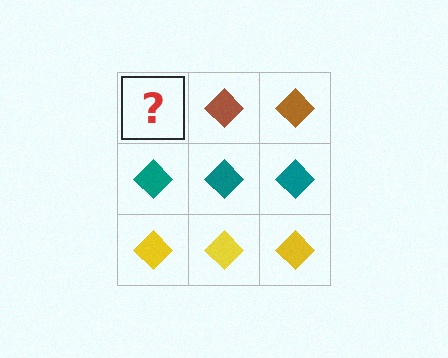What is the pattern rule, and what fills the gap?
The rule is that each row has a consistent color. The gap should be filled with a brown diamond.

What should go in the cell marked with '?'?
The missing cell should contain a brown diamond.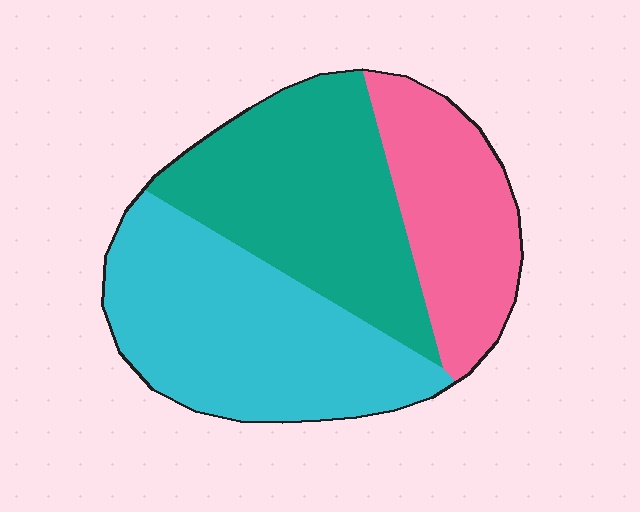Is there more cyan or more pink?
Cyan.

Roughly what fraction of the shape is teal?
Teal covers roughly 35% of the shape.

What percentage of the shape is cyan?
Cyan takes up about two fifths (2/5) of the shape.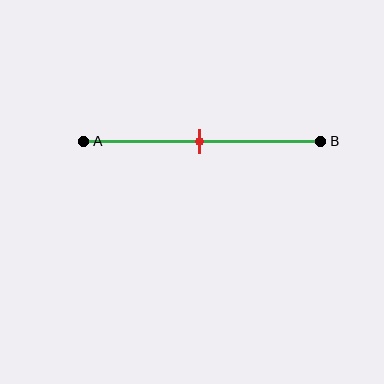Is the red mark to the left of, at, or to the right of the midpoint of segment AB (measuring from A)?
The red mark is approximately at the midpoint of segment AB.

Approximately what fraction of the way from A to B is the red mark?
The red mark is approximately 50% of the way from A to B.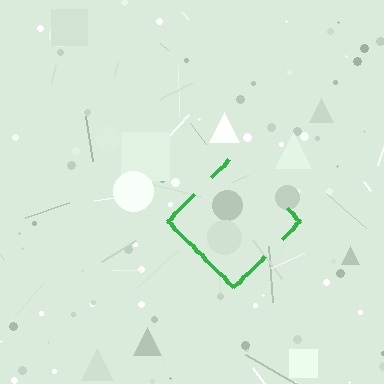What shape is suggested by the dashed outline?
The dashed outline suggests a diamond.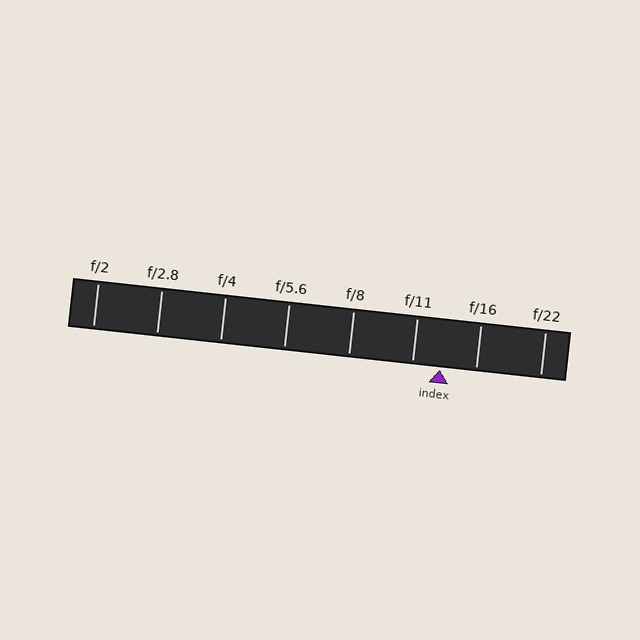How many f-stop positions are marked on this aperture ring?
There are 8 f-stop positions marked.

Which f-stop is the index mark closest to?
The index mark is closest to f/11.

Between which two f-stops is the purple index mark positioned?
The index mark is between f/11 and f/16.